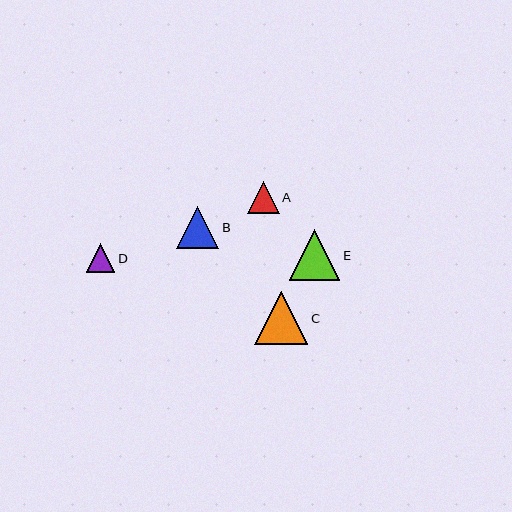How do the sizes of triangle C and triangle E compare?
Triangle C and triangle E are approximately the same size.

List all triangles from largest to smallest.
From largest to smallest: C, E, B, A, D.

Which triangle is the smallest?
Triangle D is the smallest with a size of approximately 28 pixels.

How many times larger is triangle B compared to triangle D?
Triangle B is approximately 1.5 times the size of triangle D.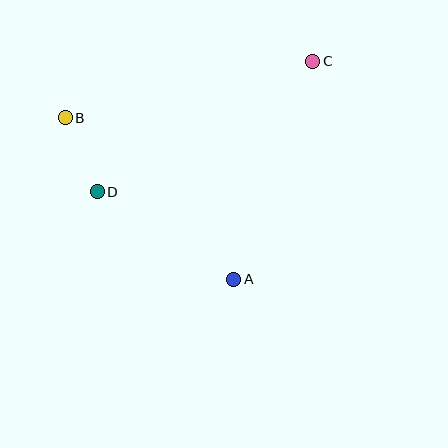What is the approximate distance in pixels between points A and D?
The distance between A and D is approximately 162 pixels.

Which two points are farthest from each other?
Points B and C are farthest from each other.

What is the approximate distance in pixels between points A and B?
The distance between A and B is approximately 233 pixels.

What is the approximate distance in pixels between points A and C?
The distance between A and C is approximately 232 pixels.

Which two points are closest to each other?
Points B and D are closest to each other.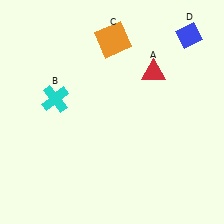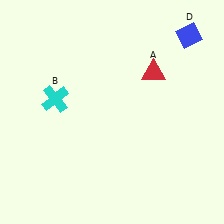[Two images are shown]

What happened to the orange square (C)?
The orange square (C) was removed in Image 2. It was in the top-right area of Image 1.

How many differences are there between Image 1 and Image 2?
There is 1 difference between the two images.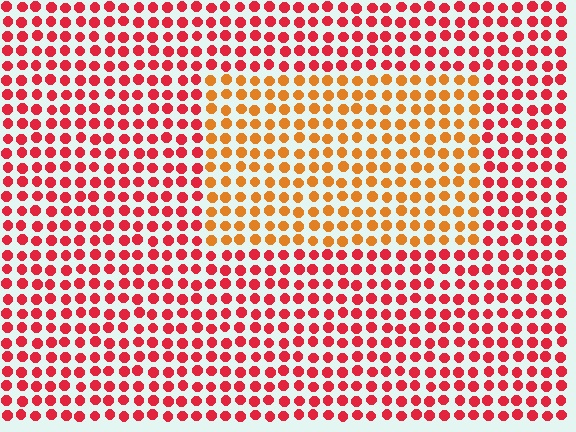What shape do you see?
I see a rectangle.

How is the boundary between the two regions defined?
The boundary is defined purely by a slight shift in hue (about 38 degrees). Spacing, size, and orientation are identical on both sides.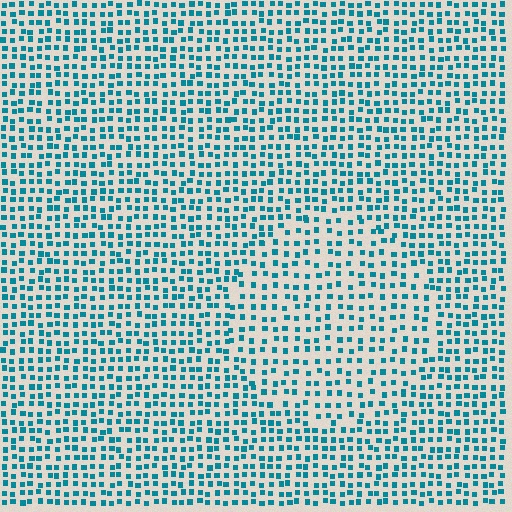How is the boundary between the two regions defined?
The boundary is defined by a change in element density (approximately 1.5x ratio). All elements are the same color, size, and shape.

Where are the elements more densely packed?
The elements are more densely packed outside the circle boundary.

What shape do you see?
I see a circle.